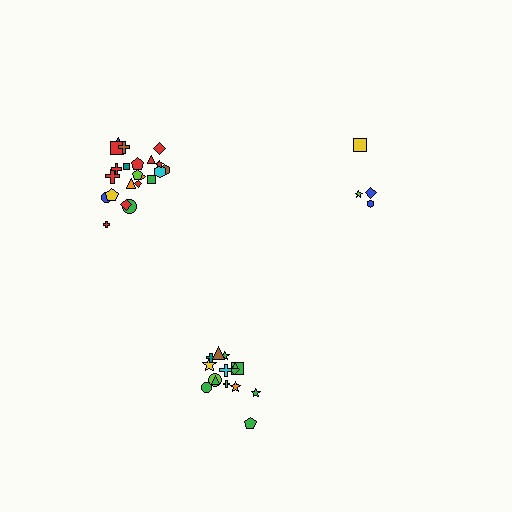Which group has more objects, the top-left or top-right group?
The top-left group.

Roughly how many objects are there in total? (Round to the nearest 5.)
Roughly 40 objects in total.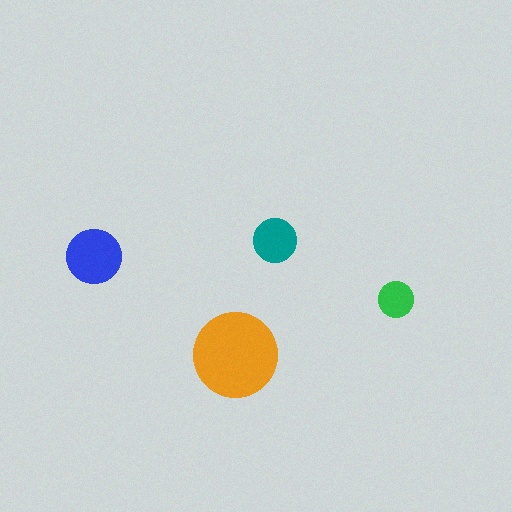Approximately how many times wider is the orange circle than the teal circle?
About 2 times wider.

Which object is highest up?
The teal circle is topmost.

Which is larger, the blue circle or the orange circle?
The orange one.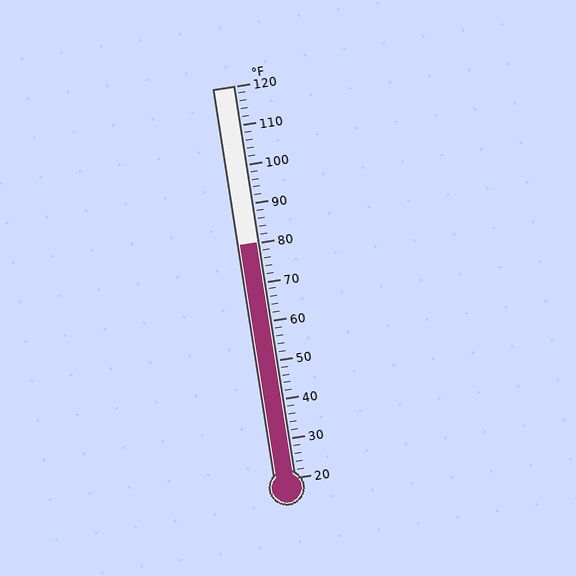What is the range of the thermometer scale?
The thermometer scale ranges from 20°F to 120°F.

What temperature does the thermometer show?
The thermometer shows approximately 80°F.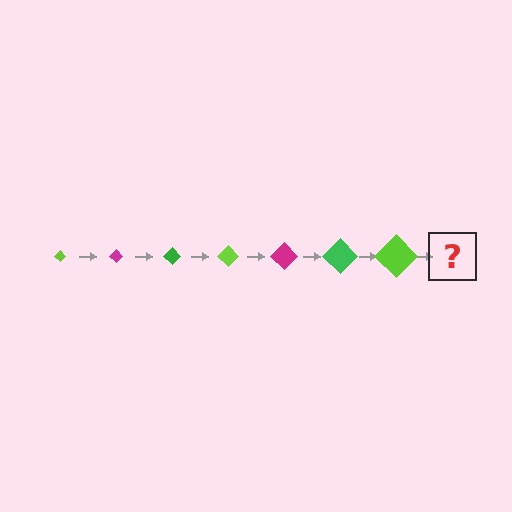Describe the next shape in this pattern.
It should be a magenta diamond, larger than the previous one.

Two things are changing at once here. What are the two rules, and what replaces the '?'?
The two rules are that the diamond grows larger each step and the color cycles through lime, magenta, and green. The '?' should be a magenta diamond, larger than the previous one.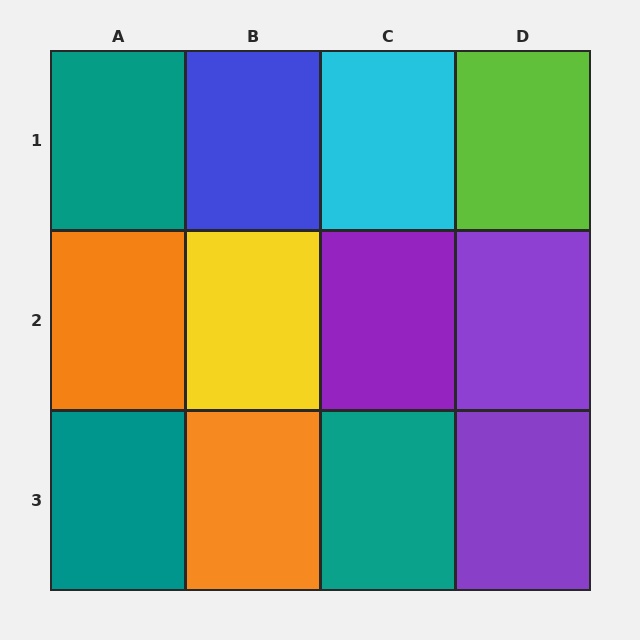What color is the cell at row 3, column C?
Teal.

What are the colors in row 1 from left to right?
Teal, blue, cyan, lime.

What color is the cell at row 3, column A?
Teal.